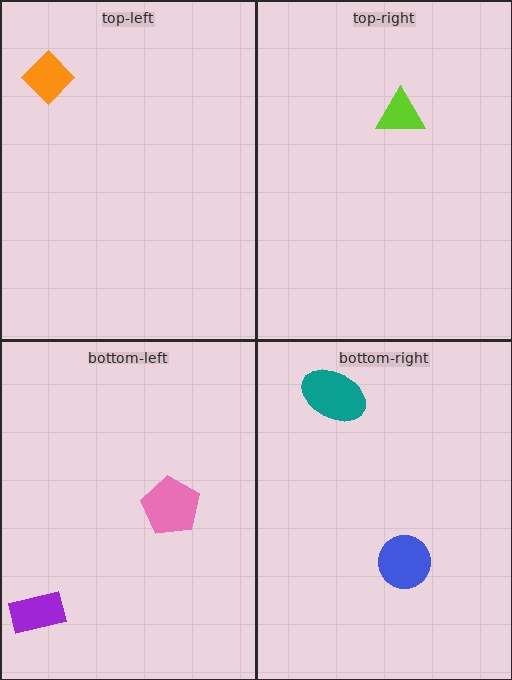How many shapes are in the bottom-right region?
2.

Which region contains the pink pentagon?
The bottom-left region.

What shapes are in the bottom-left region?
The pink pentagon, the purple rectangle.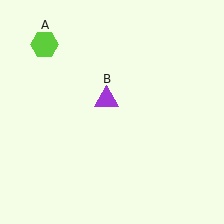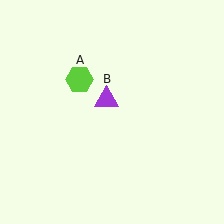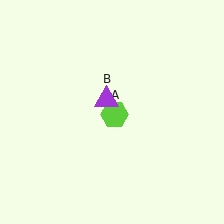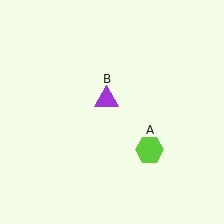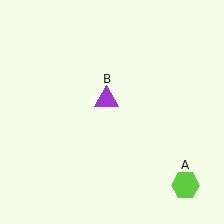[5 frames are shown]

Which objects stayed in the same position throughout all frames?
Purple triangle (object B) remained stationary.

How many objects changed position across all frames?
1 object changed position: lime hexagon (object A).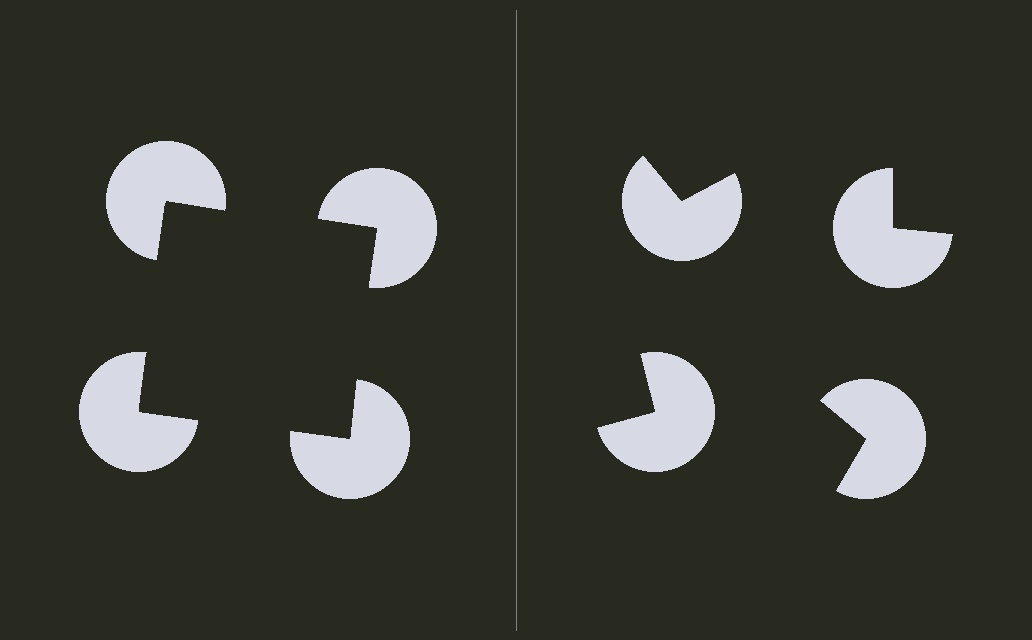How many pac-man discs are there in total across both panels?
8 — 4 on each side.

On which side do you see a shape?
An illusory square appears on the left side. On the right side the wedge cuts are rotated, so no coherent shape forms.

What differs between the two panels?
The pac-man discs are positioned identically on both sides; only the wedge orientations differ. On the left they align to a square; on the right they are misaligned.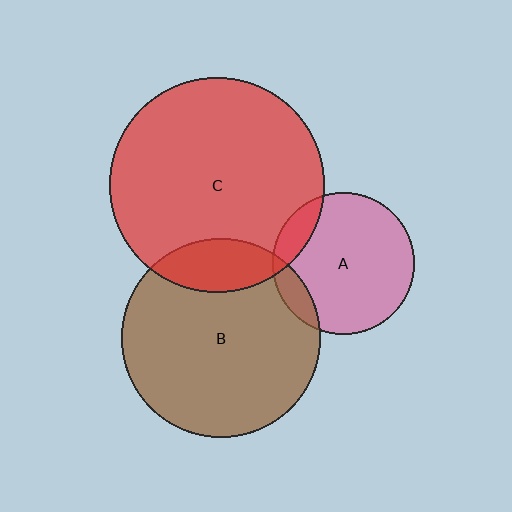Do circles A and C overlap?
Yes.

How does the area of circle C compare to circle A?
Approximately 2.3 times.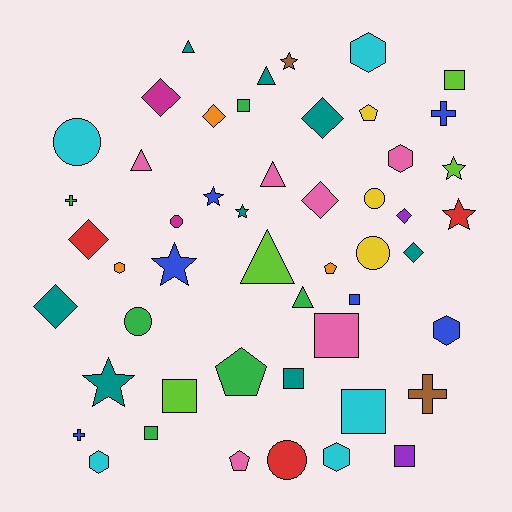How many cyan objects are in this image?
There are 5 cyan objects.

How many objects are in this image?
There are 50 objects.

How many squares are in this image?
There are 9 squares.